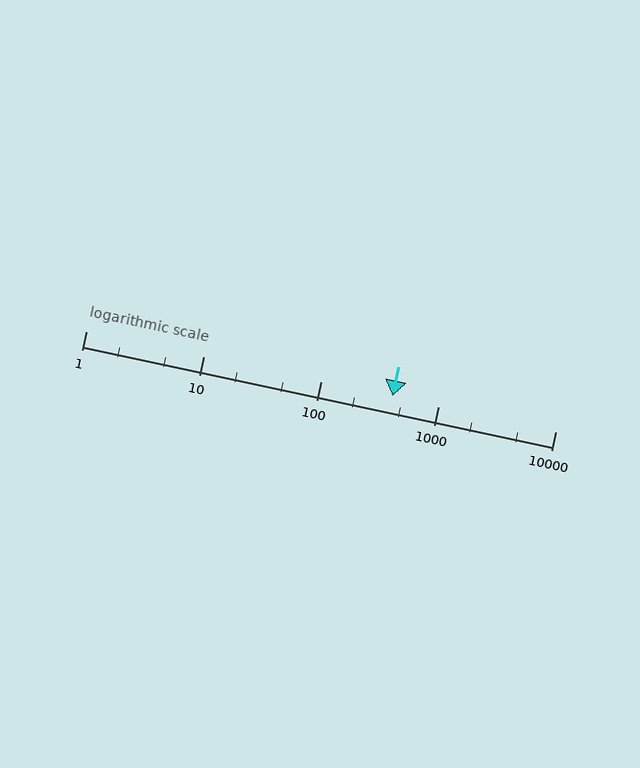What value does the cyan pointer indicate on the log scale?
The pointer indicates approximately 410.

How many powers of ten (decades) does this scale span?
The scale spans 4 decades, from 1 to 10000.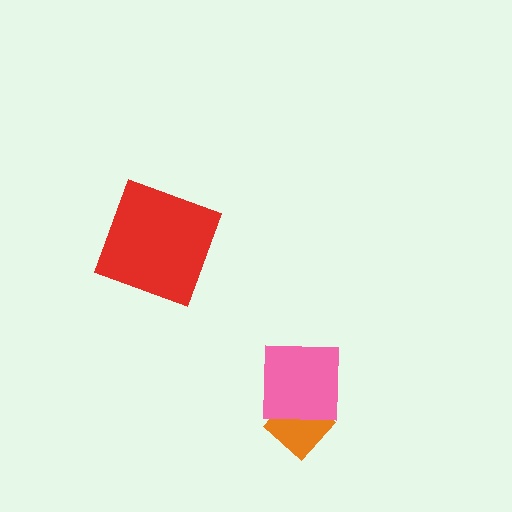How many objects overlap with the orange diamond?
1 object overlaps with the orange diamond.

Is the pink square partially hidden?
No, no other shape covers it.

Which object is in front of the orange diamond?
The pink square is in front of the orange diamond.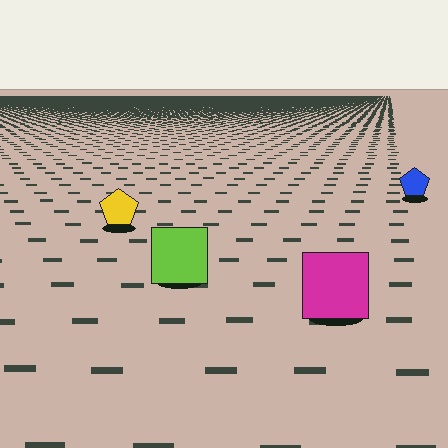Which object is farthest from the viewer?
The blue pentagon is farthest from the viewer. It appears smaller and the ground texture around it is denser.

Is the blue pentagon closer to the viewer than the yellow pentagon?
No. The yellow pentagon is closer — you can tell from the texture gradient: the ground texture is coarser near it.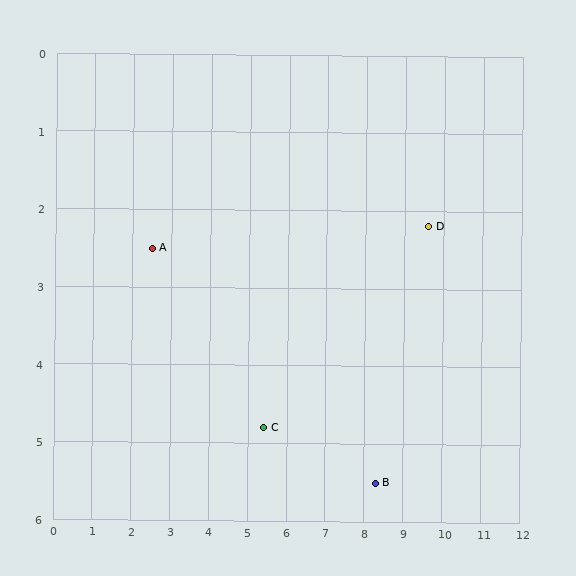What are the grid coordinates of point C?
Point C is at approximately (5.4, 4.8).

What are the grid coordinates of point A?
Point A is at approximately (2.5, 2.5).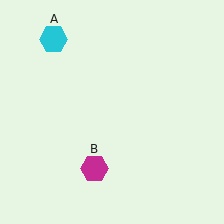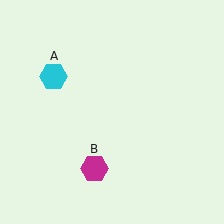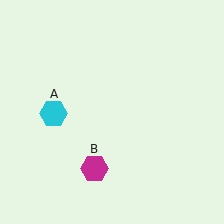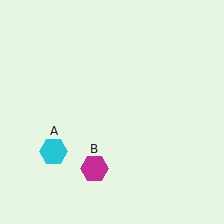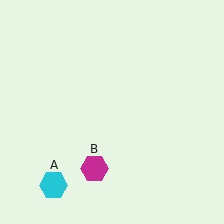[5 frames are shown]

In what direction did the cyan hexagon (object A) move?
The cyan hexagon (object A) moved down.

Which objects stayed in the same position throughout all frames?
Magenta hexagon (object B) remained stationary.